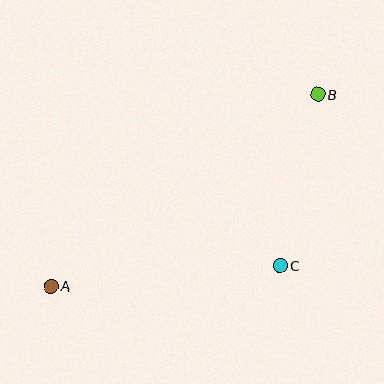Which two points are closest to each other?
Points B and C are closest to each other.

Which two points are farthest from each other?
Points A and B are farthest from each other.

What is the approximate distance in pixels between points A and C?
The distance between A and C is approximately 230 pixels.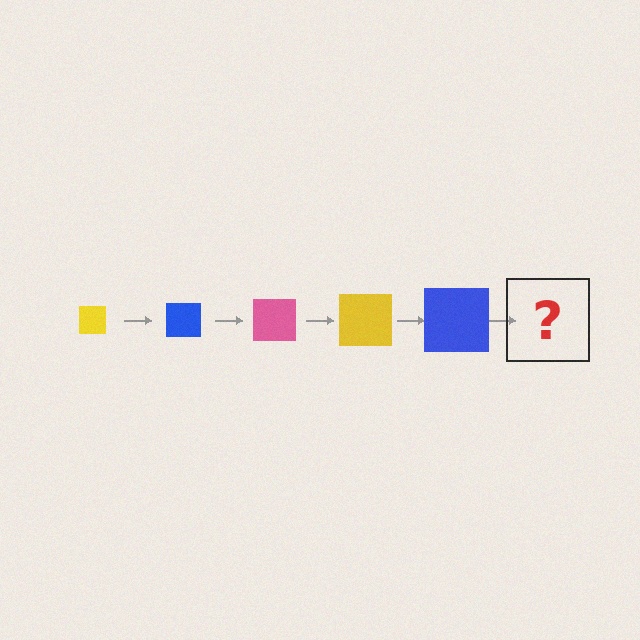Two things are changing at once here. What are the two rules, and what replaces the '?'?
The two rules are that the square grows larger each step and the color cycles through yellow, blue, and pink. The '?' should be a pink square, larger than the previous one.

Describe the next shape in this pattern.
It should be a pink square, larger than the previous one.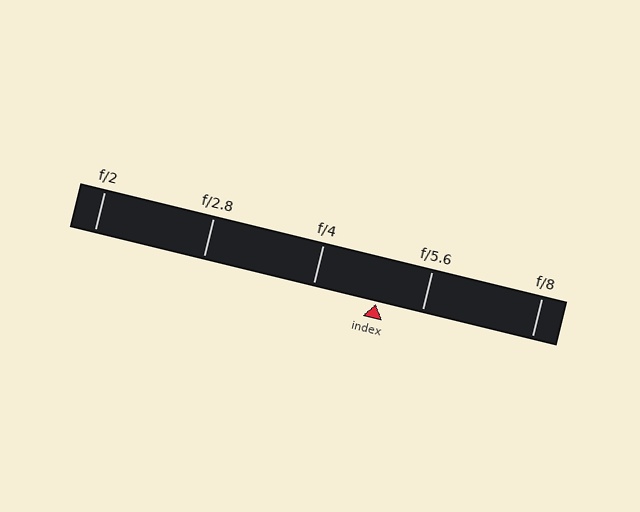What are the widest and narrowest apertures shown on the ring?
The widest aperture shown is f/2 and the narrowest is f/8.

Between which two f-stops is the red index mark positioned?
The index mark is between f/4 and f/5.6.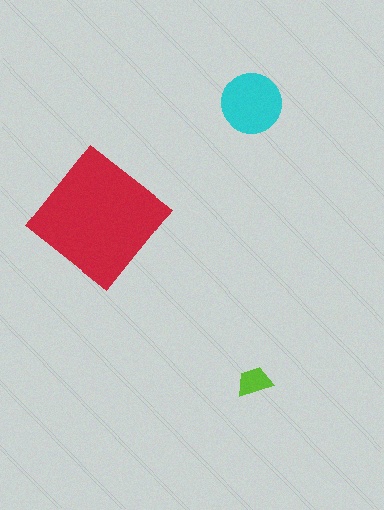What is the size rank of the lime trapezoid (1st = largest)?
3rd.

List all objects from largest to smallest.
The red diamond, the cyan circle, the lime trapezoid.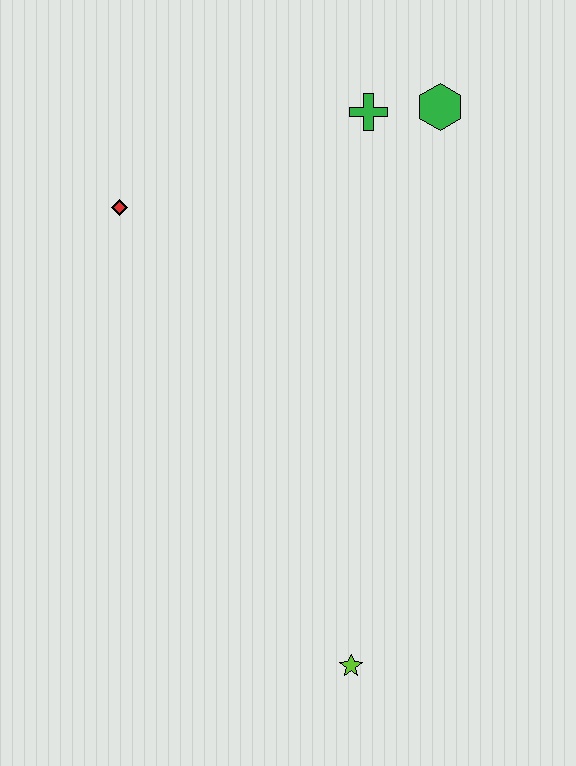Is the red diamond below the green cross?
Yes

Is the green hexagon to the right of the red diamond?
Yes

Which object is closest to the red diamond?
The green cross is closest to the red diamond.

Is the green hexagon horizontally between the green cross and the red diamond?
No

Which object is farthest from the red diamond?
The lime star is farthest from the red diamond.